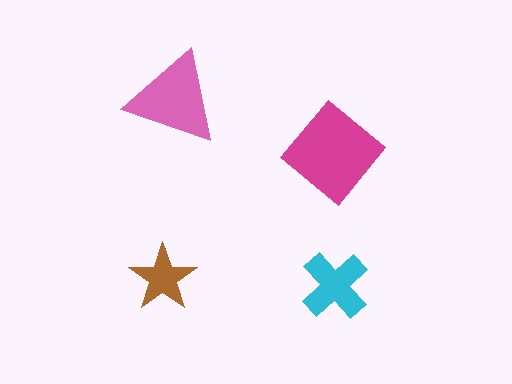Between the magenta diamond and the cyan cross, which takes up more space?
The magenta diamond.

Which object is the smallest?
The brown star.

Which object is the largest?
The magenta diamond.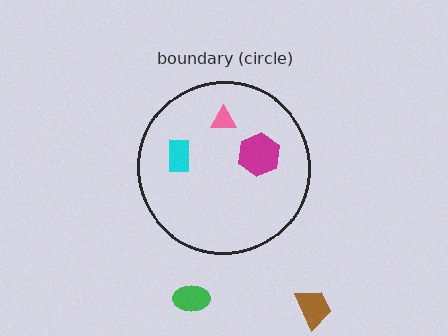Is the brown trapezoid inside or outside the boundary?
Outside.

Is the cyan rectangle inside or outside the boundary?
Inside.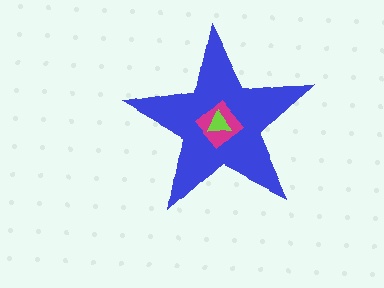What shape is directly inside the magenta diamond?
The lime triangle.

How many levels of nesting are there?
3.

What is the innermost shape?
The lime triangle.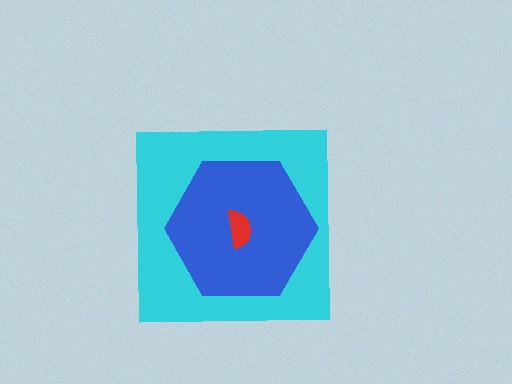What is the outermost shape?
The cyan square.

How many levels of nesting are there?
3.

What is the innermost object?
The red semicircle.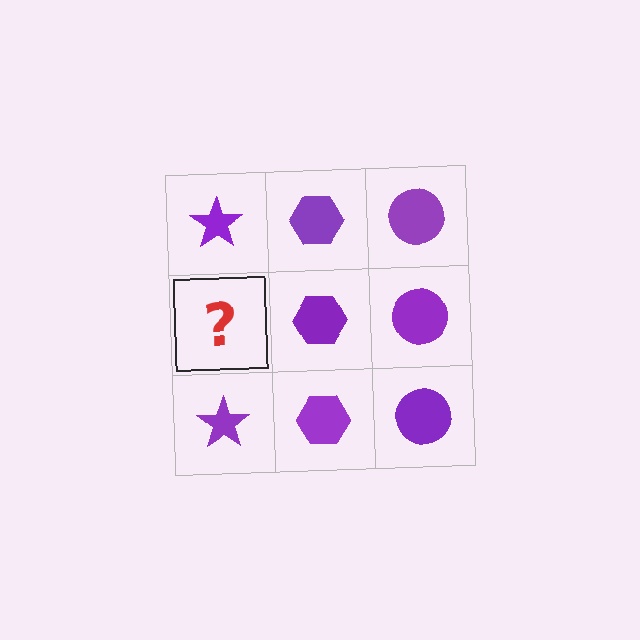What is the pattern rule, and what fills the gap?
The rule is that each column has a consistent shape. The gap should be filled with a purple star.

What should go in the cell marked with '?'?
The missing cell should contain a purple star.